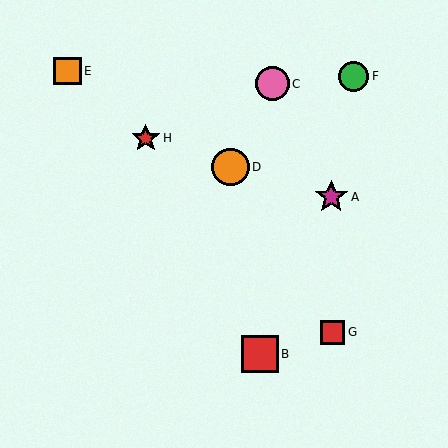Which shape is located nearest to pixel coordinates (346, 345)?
The red square (labeled G) at (333, 332) is nearest to that location.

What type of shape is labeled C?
Shape C is a pink circle.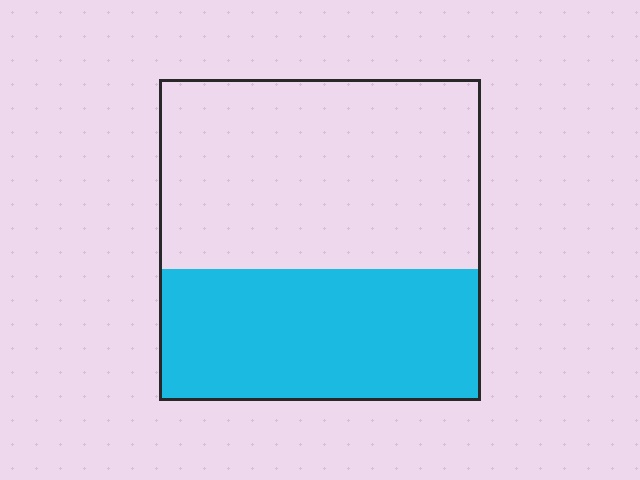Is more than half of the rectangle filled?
No.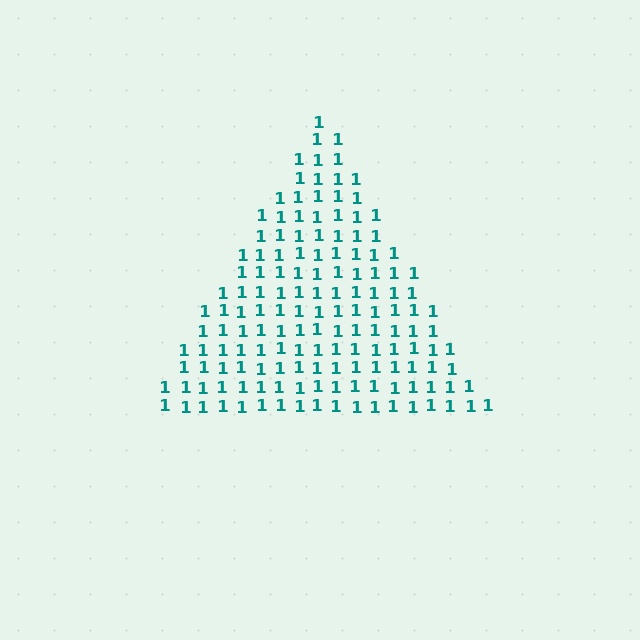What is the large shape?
The large shape is a triangle.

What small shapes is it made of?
It is made of small digit 1's.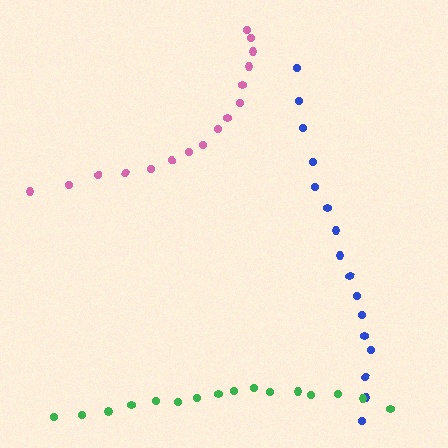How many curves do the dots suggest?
There are 3 distinct paths.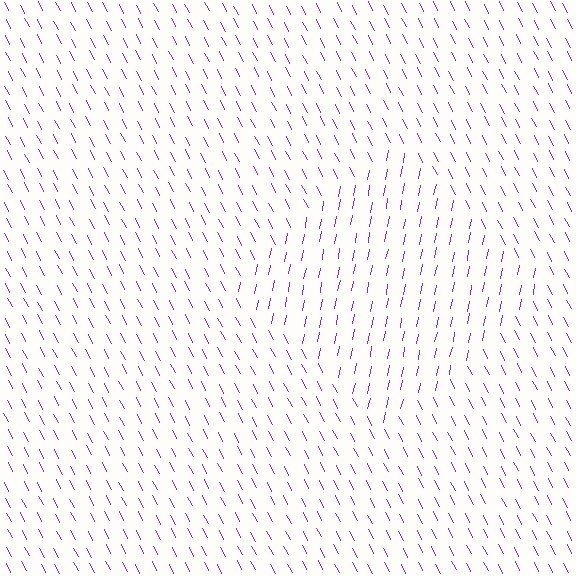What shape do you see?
I see a diamond.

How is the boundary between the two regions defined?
The boundary is defined purely by a change in line orientation (approximately 39 degrees difference). All lines are the same color and thickness.